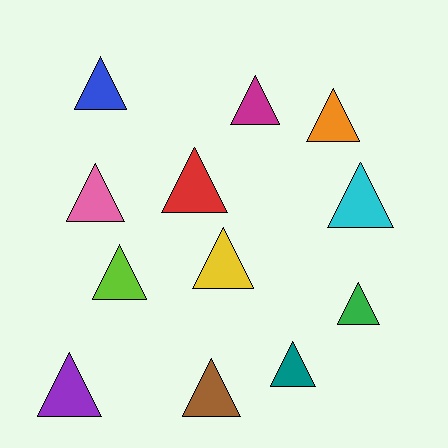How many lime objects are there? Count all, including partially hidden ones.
There is 1 lime object.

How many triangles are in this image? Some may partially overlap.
There are 12 triangles.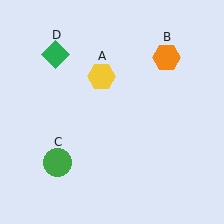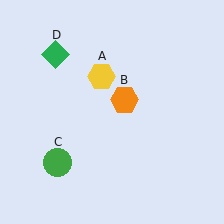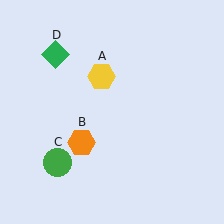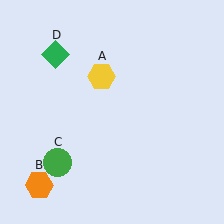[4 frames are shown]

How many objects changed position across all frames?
1 object changed position: orange hexagon (object B).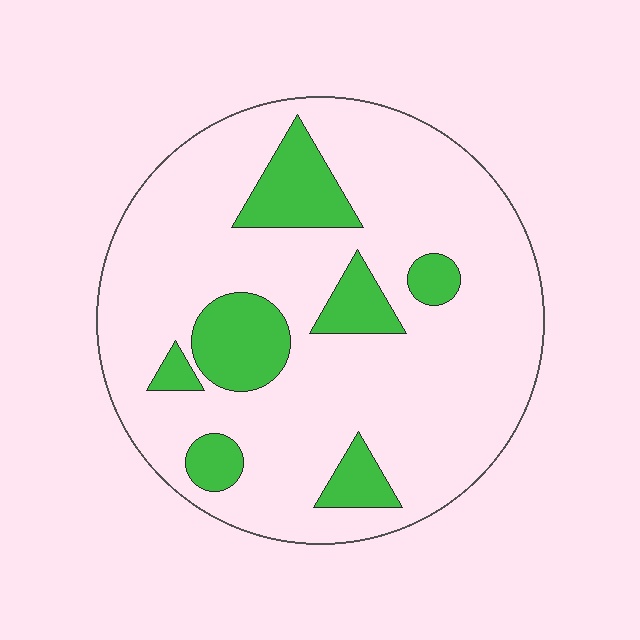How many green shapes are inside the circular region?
7.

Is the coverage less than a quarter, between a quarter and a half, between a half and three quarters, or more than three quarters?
Less than a quarter.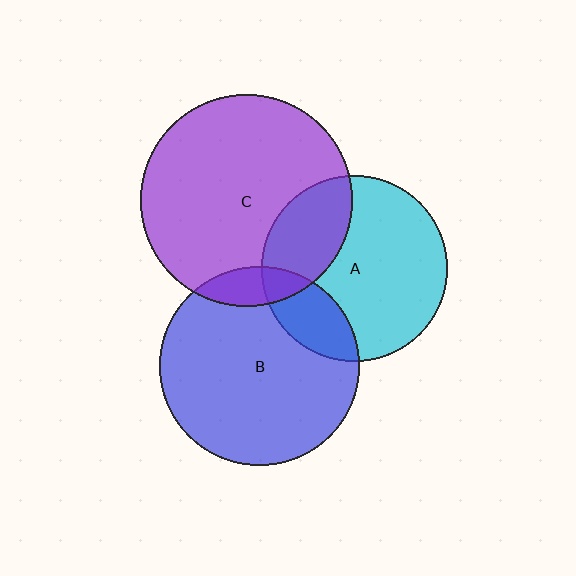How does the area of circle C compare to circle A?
Approximately 1.3 times.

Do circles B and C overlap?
Yes.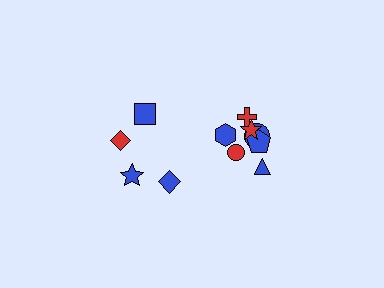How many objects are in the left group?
There are 4 objects.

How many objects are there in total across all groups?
There are 11 objects.